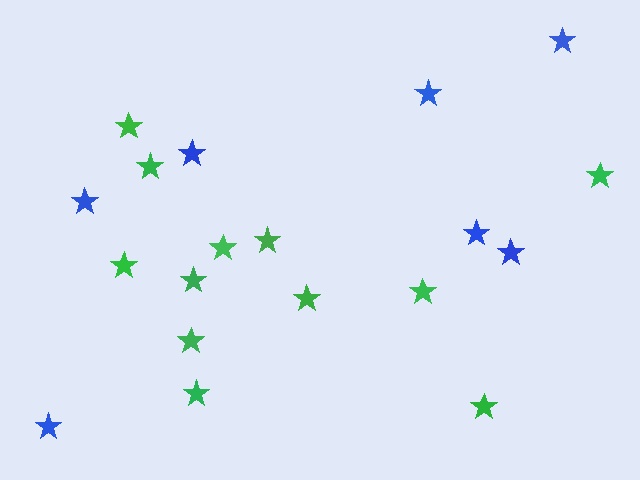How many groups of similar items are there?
There are 2 groups: one group of green stars (12) and one group of blue stars (7).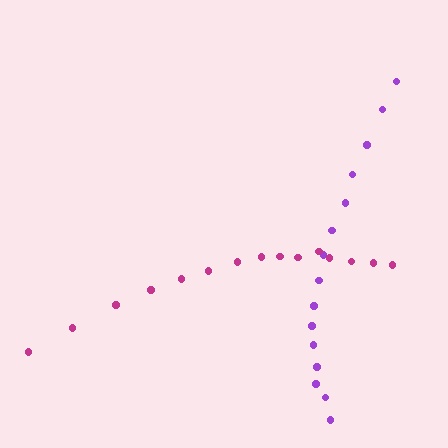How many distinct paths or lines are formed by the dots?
There are 2 distinct paths.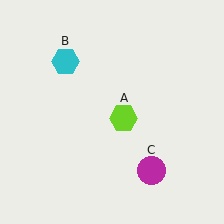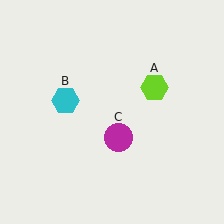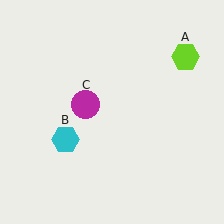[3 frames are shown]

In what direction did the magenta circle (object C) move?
The magenta circle (object C) moved up and to the left.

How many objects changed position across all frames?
3 objects changed position: lime hexagon (object A), cyan hexagon (object B), magenta circle (object C).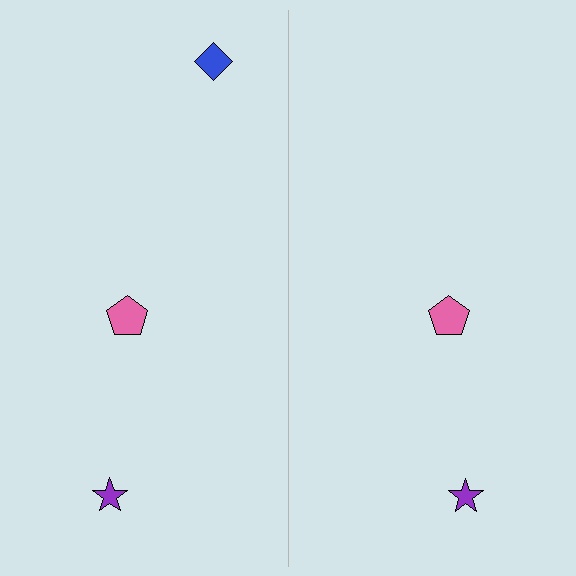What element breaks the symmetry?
A blue diamond is missing from the right side.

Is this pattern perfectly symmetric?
No, the pattern is not perfectly symmetric. A blue diamond is missing from the right side.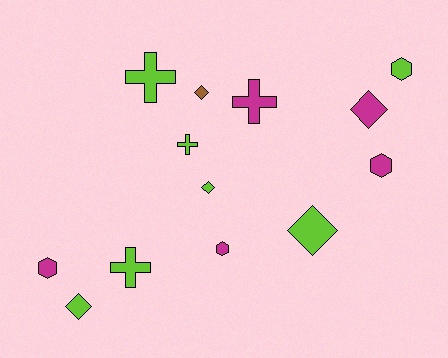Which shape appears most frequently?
Diamond, with 5 objects.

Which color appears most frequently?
Lime, with 7 objects.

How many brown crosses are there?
There are no brown crosses.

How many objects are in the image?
There are 13 objects.